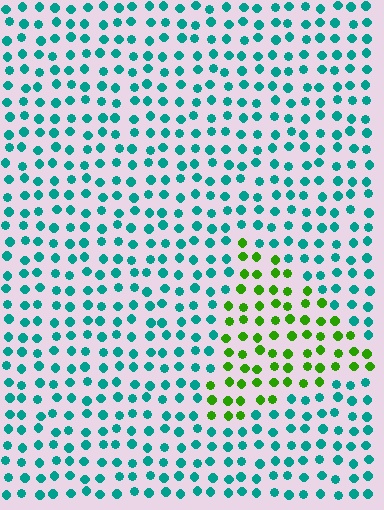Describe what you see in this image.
The image is filled with small teal elements in a uniform arrangement. A triangle-shaped region is visible where the elements are tinted to a slightly different hue, forming a subtle color boundary.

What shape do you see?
I see a triangle.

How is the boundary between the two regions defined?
The boundary is defined purely by a slight shift in hue (about 68 degrees). Spacing, size, and orientation are identical on both sides.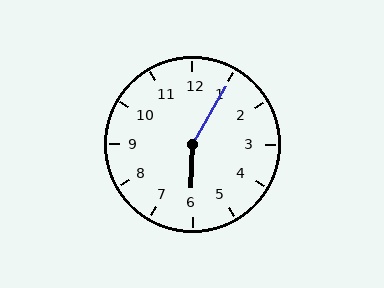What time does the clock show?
6:05.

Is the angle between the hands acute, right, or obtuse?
It is obtuse.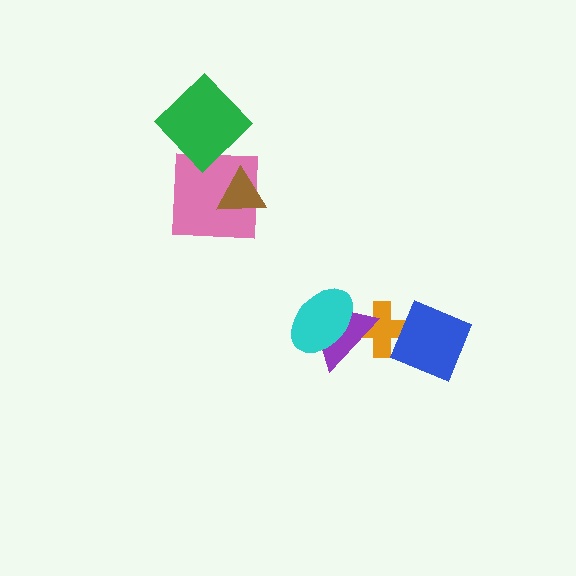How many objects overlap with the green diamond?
0 objects overlap with the green diamond.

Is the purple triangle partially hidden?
Yes, it is partially covered by another shape.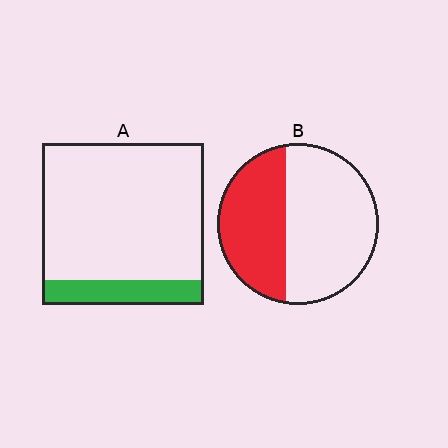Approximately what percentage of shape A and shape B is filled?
A is approximately 15% and B is approximately 40%.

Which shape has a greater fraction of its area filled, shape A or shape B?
Shape B.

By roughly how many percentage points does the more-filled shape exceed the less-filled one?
By roughly 25 percentage points (B over A).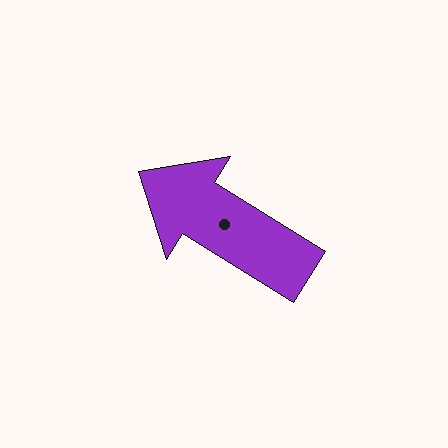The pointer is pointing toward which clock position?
Roughly 10 o'clock.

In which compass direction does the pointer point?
Northwest.